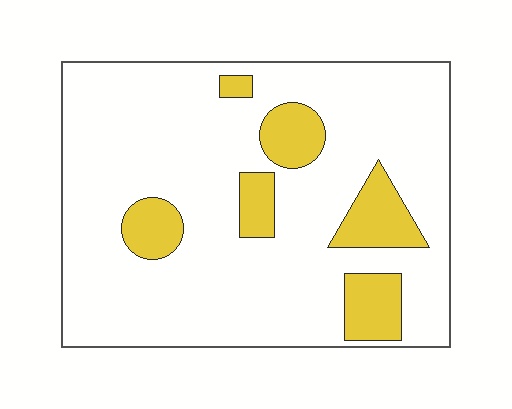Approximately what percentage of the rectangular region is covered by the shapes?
Approximately 15%.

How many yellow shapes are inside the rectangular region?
6.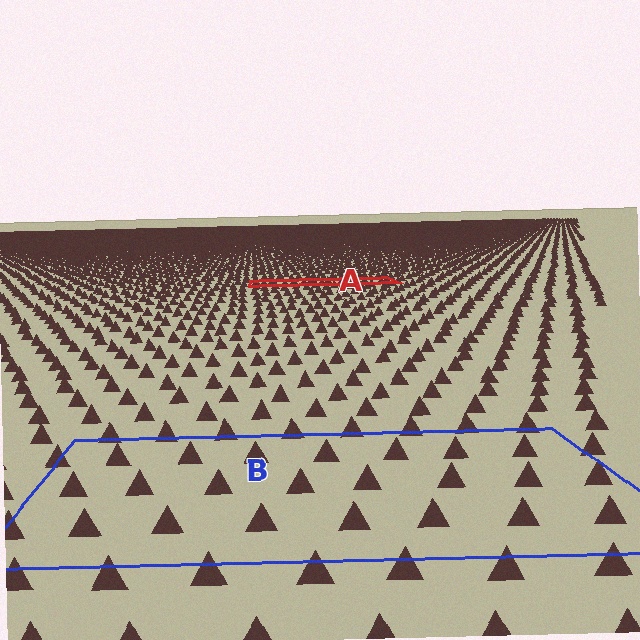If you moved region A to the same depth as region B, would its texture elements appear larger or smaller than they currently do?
They would appear larger. At a closer depth, the same texture elements are projected at a bigger on-screen size.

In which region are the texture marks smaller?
The texture marks are smaller in region A, because it is farther away.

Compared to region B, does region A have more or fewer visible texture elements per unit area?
Region A has more texture elements per unit area — they are packed more densely because it is farther away.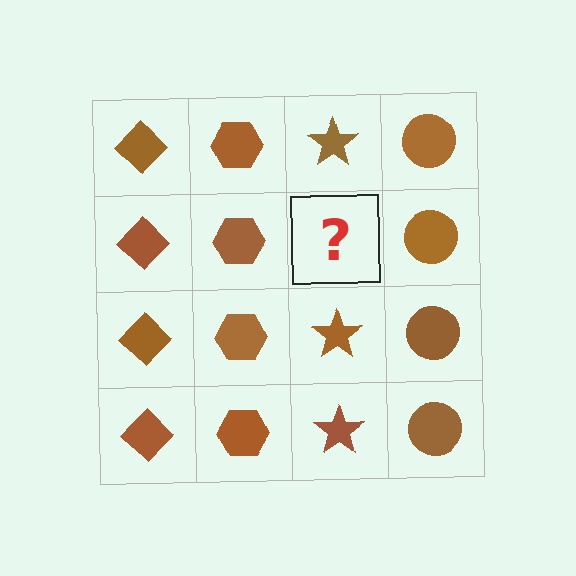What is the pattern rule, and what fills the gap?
The rule is that each column has a consistent shape. The gap should be filled with a brown star.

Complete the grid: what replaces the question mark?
The question mark should be replaced with a brown star.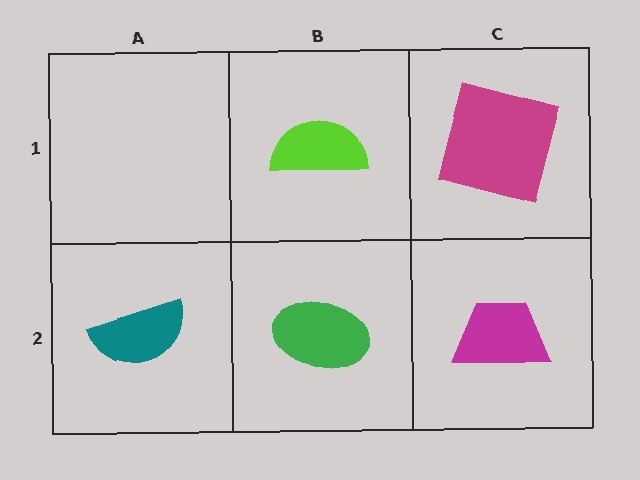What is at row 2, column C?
A magenta trapezoid.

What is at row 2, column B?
A green ellipse.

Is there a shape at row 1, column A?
No, that cell is empty.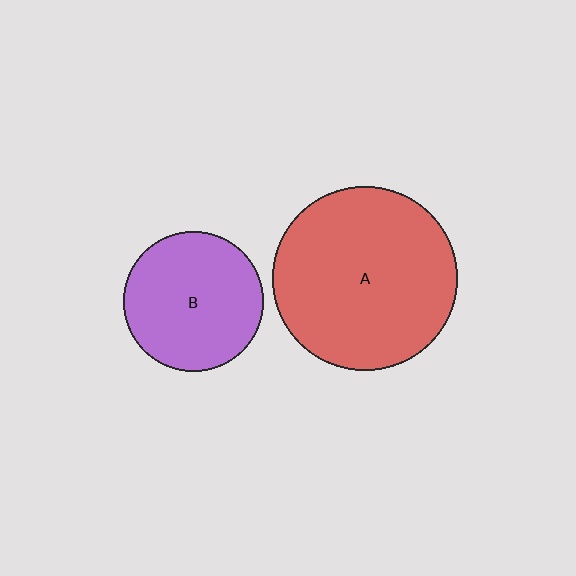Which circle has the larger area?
Circle A (red).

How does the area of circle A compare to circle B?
Approximately 1.7 times.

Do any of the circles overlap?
No, none of the circles overlap.